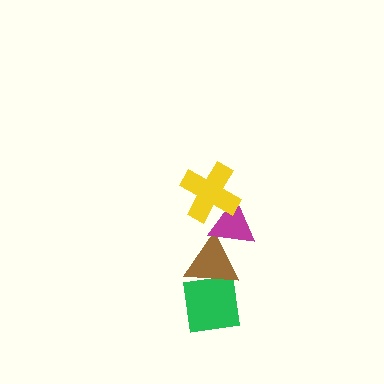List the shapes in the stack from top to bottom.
From top to bottom: the yellow cross, the magenta triangle, the brown triangle, the green square.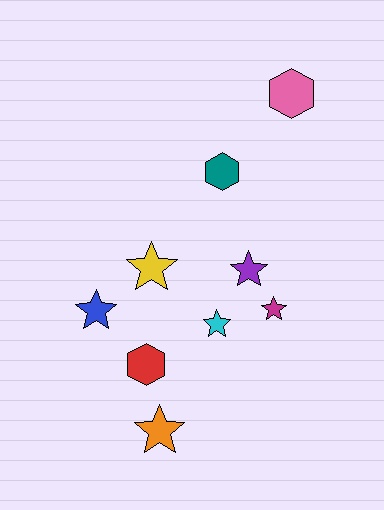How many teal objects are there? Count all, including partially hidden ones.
There is 1 teal object.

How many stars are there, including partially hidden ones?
There are 6 stars.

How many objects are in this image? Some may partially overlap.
There are 9 objects.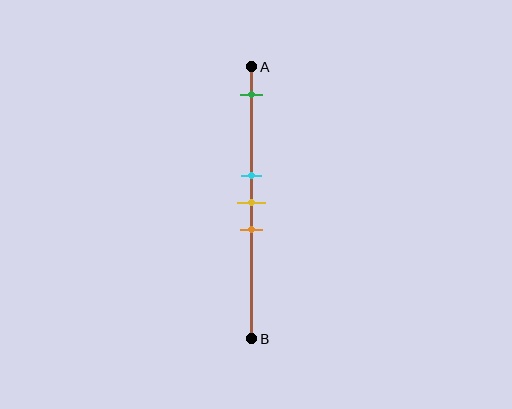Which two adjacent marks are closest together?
The cyan and yellow marks are the closest adjacent pair.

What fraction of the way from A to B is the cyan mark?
The cyan mark is approximately 40% (0.4) of the way from A to B.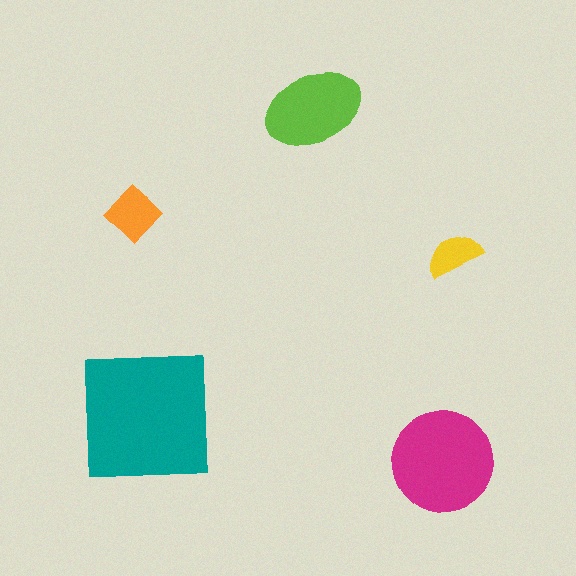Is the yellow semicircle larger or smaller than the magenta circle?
Smaller.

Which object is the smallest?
The yellow semicircle.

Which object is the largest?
The teal square.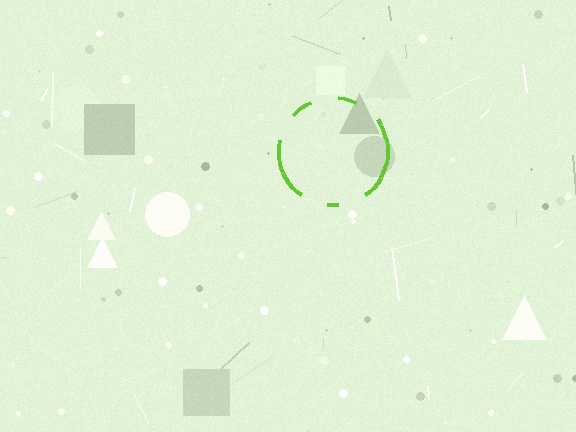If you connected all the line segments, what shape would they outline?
They would outline a circle.